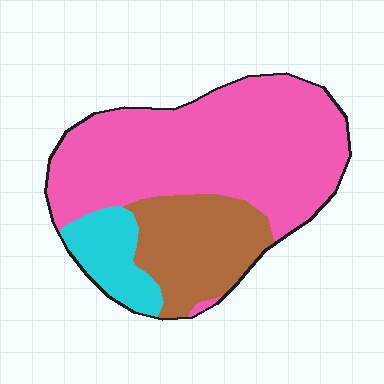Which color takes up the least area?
Cyan, at roughly 10%.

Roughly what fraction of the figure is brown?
Brown covers about 25% of the figure.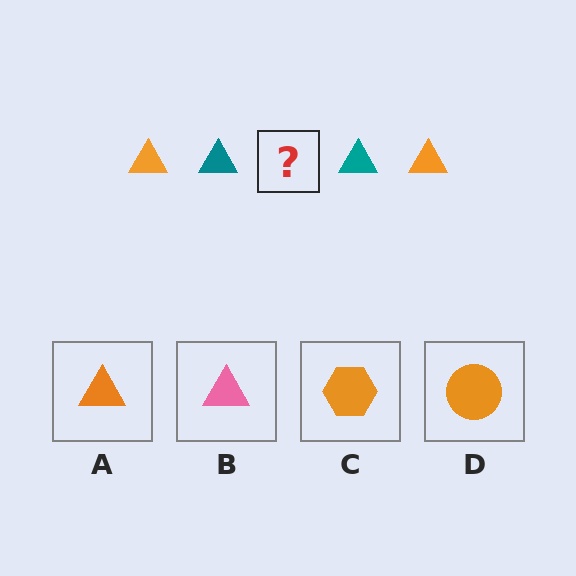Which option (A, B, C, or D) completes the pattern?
A.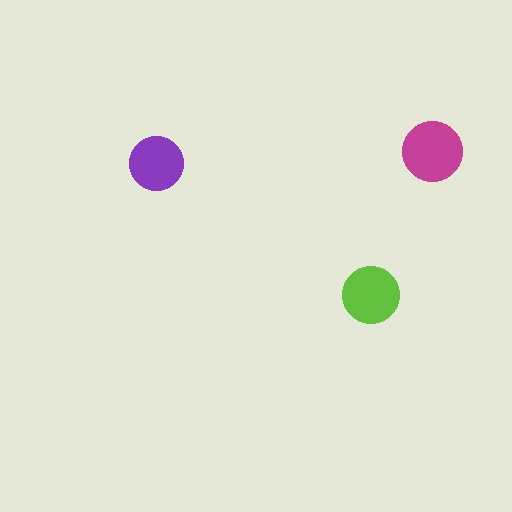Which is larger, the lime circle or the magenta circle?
The magenta one.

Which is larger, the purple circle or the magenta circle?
The magenta one.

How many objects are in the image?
There are 3 objects in the image.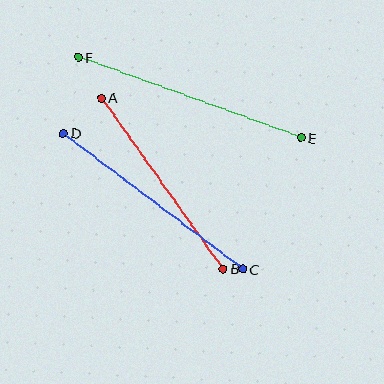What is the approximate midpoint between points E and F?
The midpoint is at approximately (190, 98) pixels.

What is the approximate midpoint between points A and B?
The midpoint is at approximately (162, 183) pixels.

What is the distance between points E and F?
The distance is approximately 237 pixels.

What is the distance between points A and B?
The distance is approximately 210 pixels.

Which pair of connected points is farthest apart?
Points E and F are farthest apart.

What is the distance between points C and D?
The distance is approximately 225 pixels.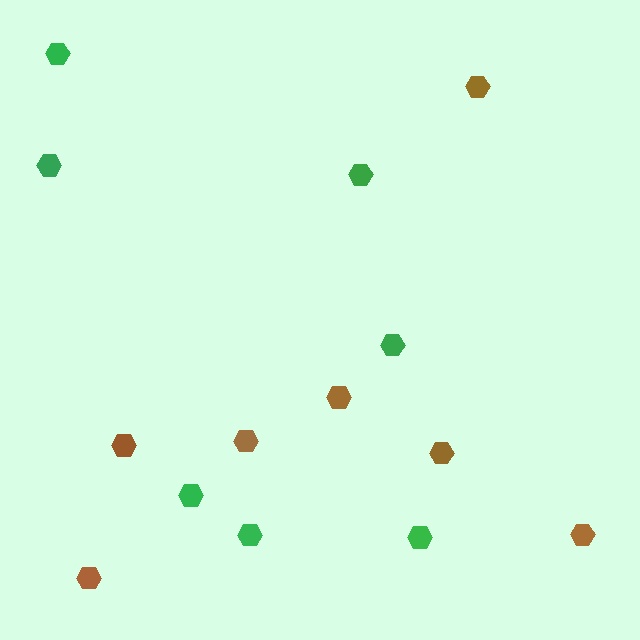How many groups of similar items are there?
There are 2 groups: one group of brown hexagons (7) and one group of green hexagons (7).